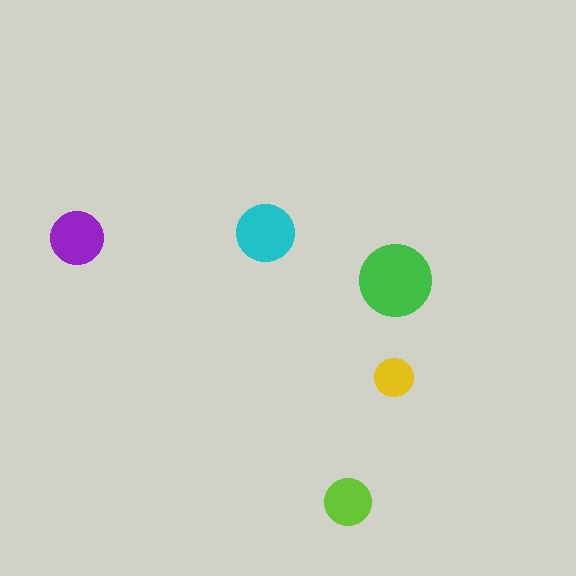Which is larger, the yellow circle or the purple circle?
The purple one.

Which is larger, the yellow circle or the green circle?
The green one.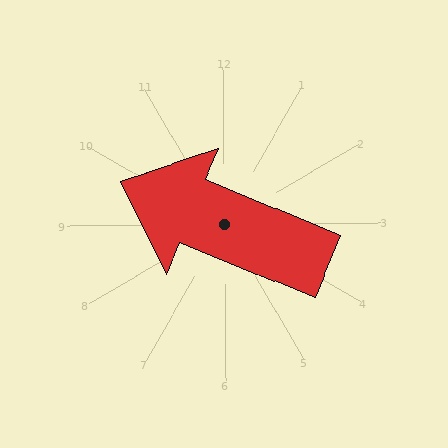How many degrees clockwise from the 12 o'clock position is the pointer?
Approximately 293 degrees.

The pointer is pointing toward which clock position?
Roughly 10 o'clock.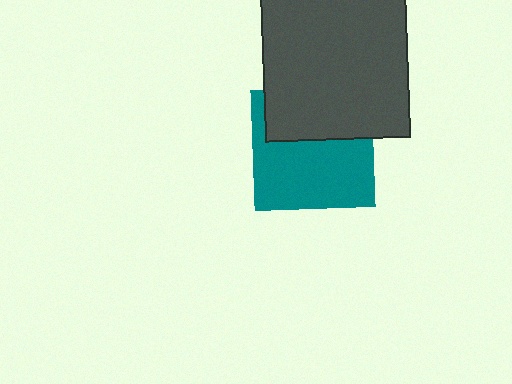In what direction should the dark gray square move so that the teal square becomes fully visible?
The dark gray square should move up. That is the shortest direction to clear the overlap and leave the teal square fully visible.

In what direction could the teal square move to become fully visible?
The teal square could move down. That would shift it out from behind the dark gray square entirely.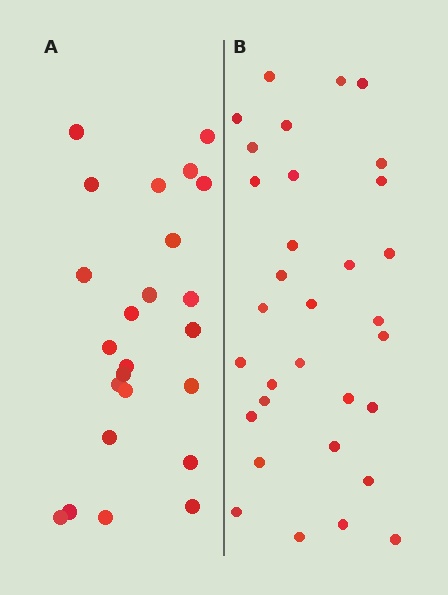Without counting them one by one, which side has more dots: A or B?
Region B (the right region) has more dots.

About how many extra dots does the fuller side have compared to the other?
Region B has roughly 8 or so more dots than region A.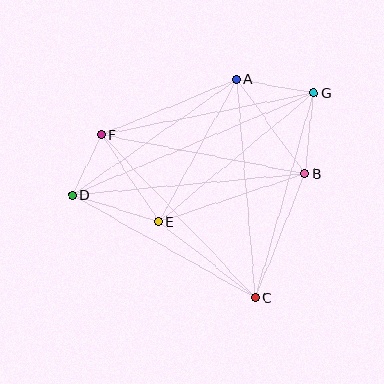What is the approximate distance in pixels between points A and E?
The distance between A and E is approximately 162 pixels.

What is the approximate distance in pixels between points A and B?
The distance between A and B is approximately 117 pixels.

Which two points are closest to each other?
Points D and F are closest to each other.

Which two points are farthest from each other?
Points D and G are farthest from each other.